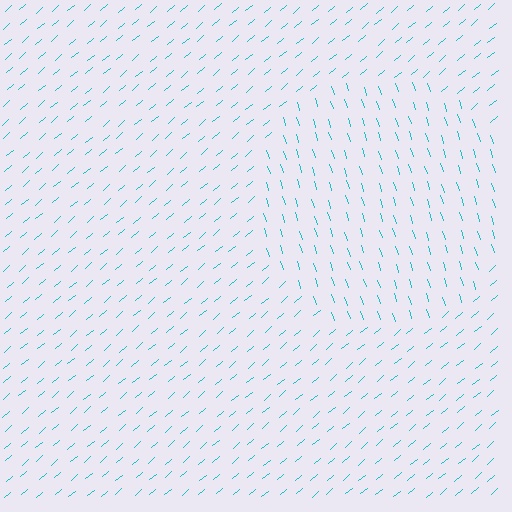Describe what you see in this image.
The image is filled with small cyan line segments. A circle region in the image has lines oriented differently from the surrounding lines, creating a visible texture boundary.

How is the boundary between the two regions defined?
The boundary is defined purely by a change in line orientation (approximately 68 degrees difference). All lines are the same color and thickness.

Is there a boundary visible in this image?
Yes, there is a texture boundary formed by a change in line orientation.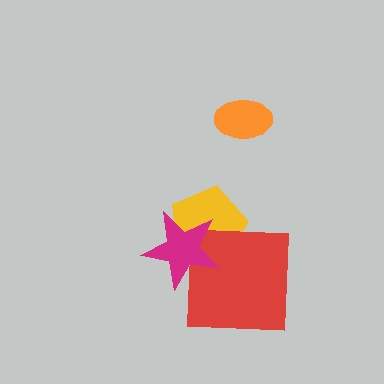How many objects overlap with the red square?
2 objects overlap with the red square.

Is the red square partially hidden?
Yes, it is partially covered by another shape.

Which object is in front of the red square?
The magenta star is in front of the red square.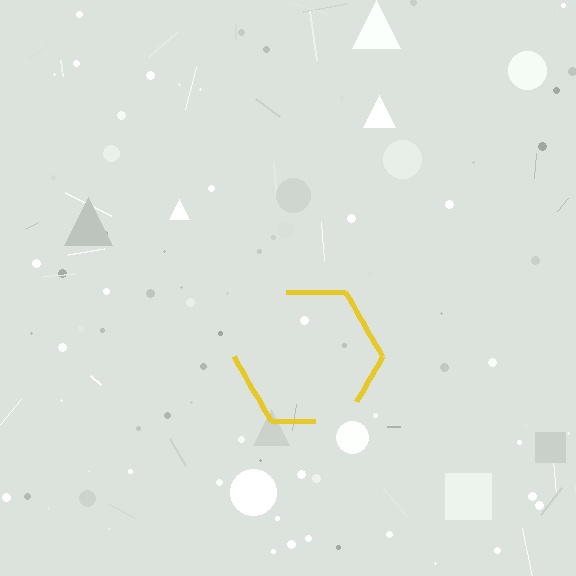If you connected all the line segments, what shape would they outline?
They would outline a hexagon.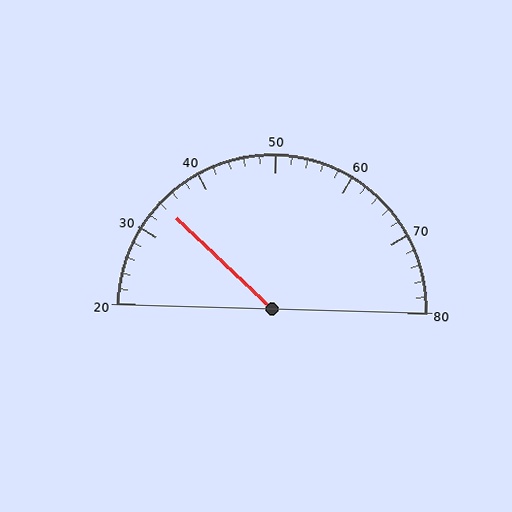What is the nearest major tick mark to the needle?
The nearest major tick mark is 30.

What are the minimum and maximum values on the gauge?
The gauge ranges from 20 to 80.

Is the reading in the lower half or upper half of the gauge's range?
The reading is in the lower half of the range (20 to 80).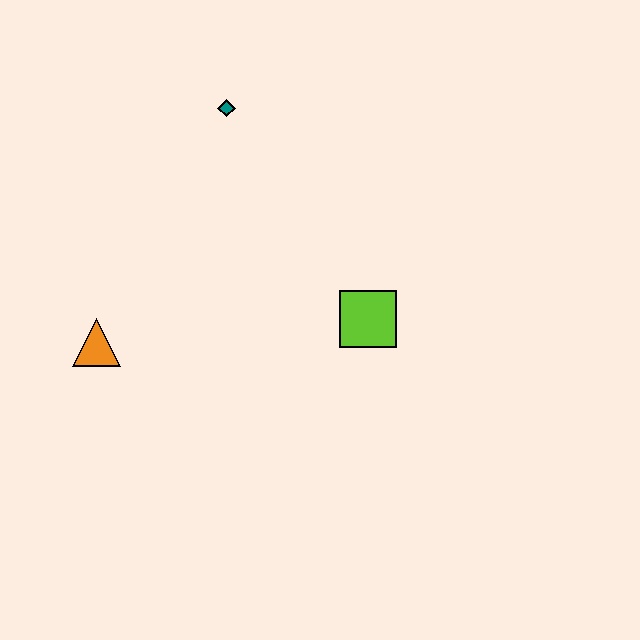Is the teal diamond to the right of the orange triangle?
Yes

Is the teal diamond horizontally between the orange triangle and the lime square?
Yes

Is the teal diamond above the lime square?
Yes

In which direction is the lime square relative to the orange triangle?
The lime square is to the right of the orange triangle.